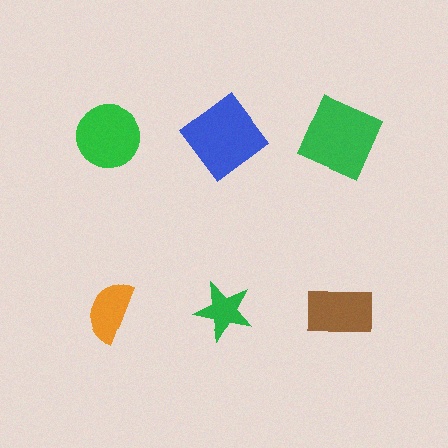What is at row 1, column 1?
A green circle.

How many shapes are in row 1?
3 shapes.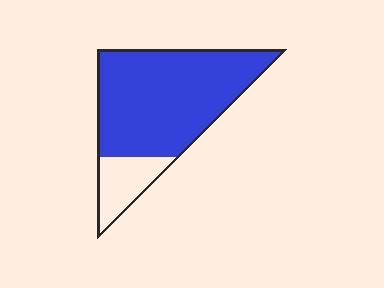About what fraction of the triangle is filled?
About four fifths (4/5).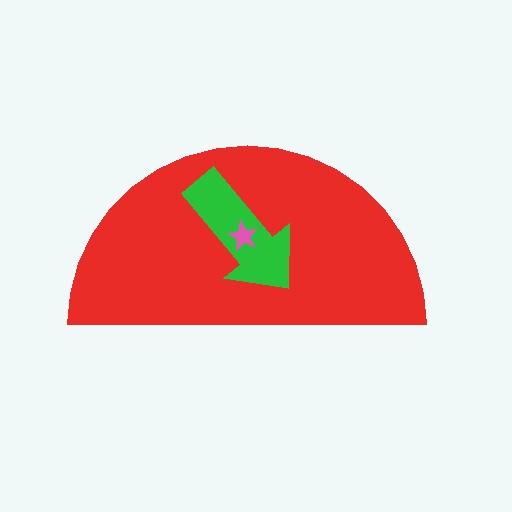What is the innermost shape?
The pink star.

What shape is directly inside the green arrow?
The pink star.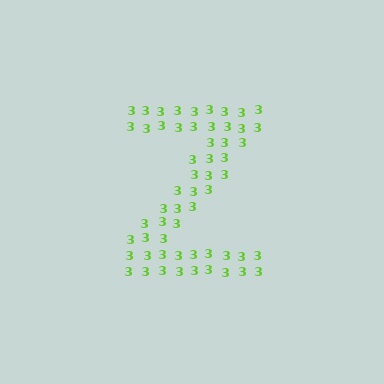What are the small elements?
The small elements are digit 3's.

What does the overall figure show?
The overall figure shows the letter Z.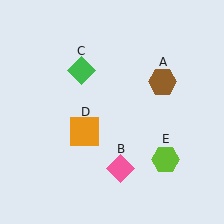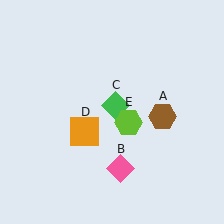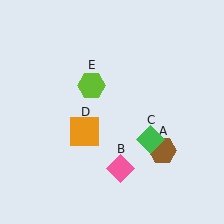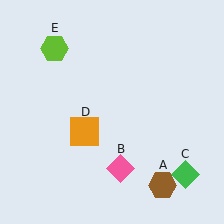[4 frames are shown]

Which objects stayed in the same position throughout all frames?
Pink diamond (object B) and orange square (object D) remained stationary.